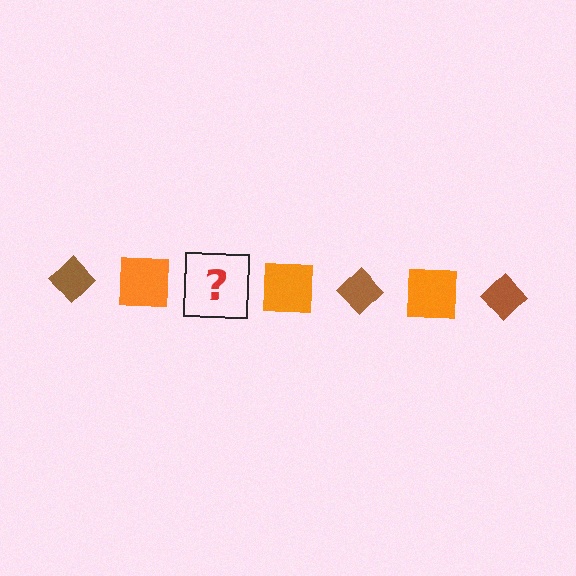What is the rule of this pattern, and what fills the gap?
The rule is that the pattern alternates between brown diamond and orange square. The gap should be filled with a brown diamond.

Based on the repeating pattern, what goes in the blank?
The blank should be a brown diamond.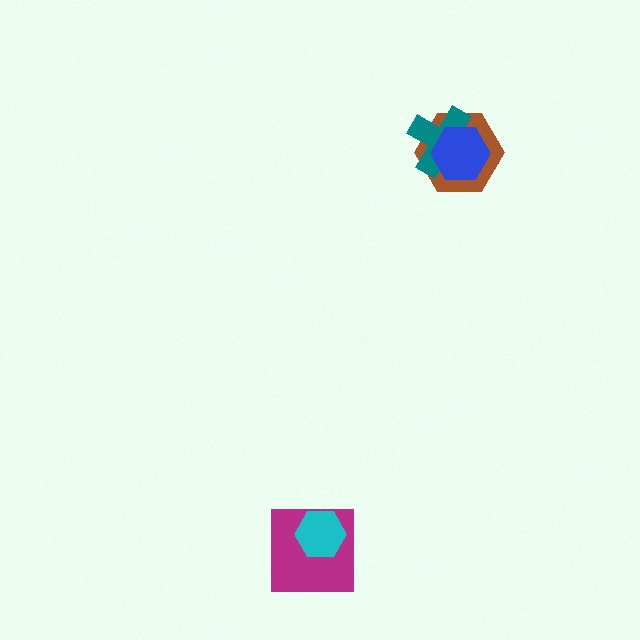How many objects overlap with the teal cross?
2 objects overlap with the teal cross.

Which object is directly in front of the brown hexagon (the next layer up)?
The teal cross is directly in front of the brown hexagon.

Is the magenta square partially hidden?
Yes, it is partially covered by another shape.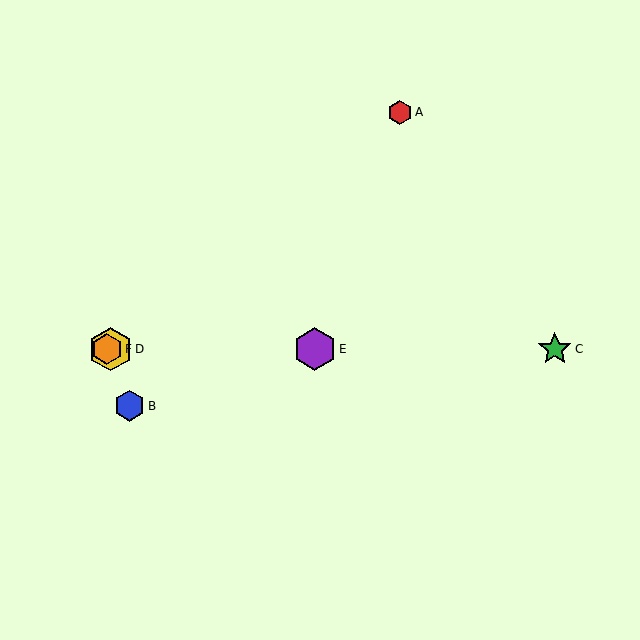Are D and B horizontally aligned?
No, D is at y≈349 and B is at y≈406.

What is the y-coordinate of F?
Object F is at y≈349.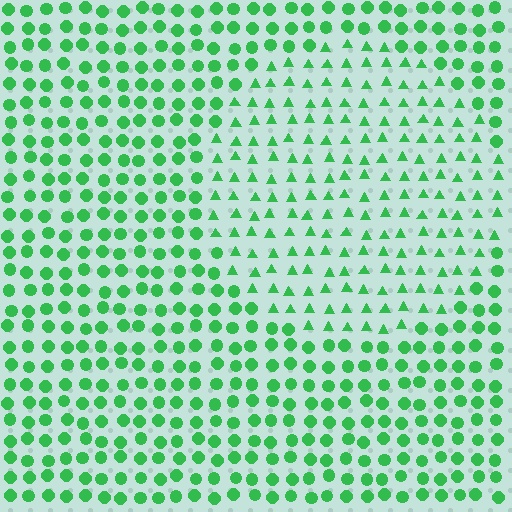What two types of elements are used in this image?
The image uses triangles inside the circle region and circles outside it.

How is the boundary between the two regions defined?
The boundary is defined by a change in element shape: triangles inside vs. circles outside. All elements share the same color and spacing.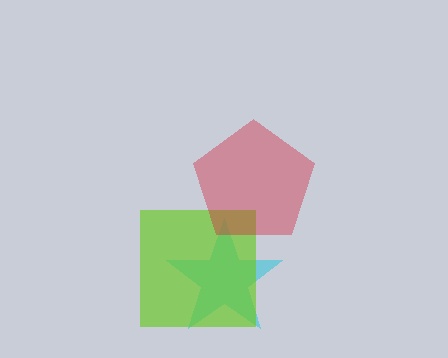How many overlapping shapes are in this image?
There are 3 overlapping shapes in the image.